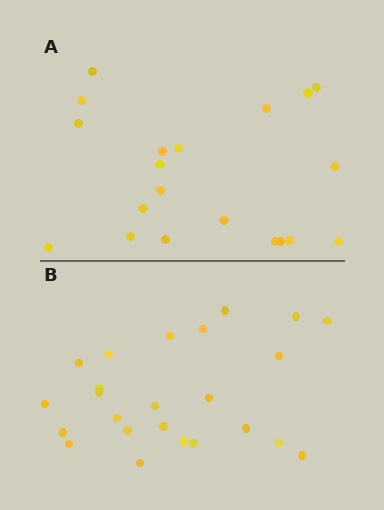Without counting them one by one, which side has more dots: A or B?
Region B (the bottom region) has more dots.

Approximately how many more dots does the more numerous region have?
Region B has about 4 more dots than region A.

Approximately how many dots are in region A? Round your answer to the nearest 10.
About 20 dots.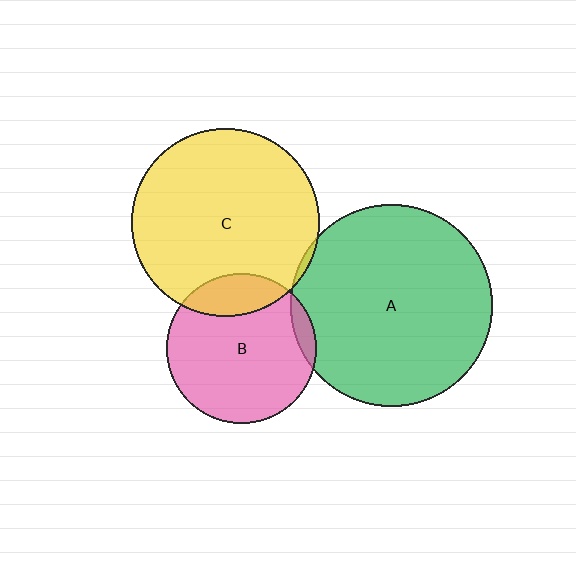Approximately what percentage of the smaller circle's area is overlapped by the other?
Approximately 5%.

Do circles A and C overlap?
Yes.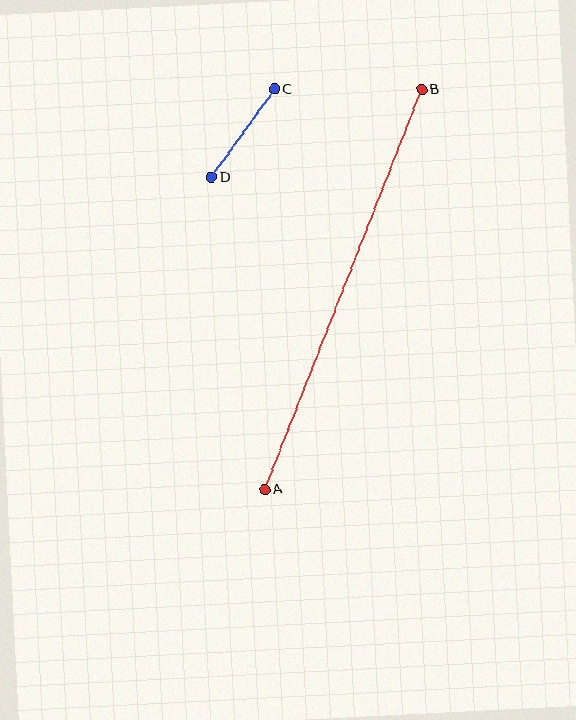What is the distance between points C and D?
The distance is approximately 108 pixels.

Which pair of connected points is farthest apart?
Points A and B are farthest apart.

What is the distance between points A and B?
The distance is approximately 429 pixels.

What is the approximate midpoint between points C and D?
The midpoint is at approximately (243, 133) pixels.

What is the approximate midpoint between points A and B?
The midpoint is at approximately (343, 290) pixels.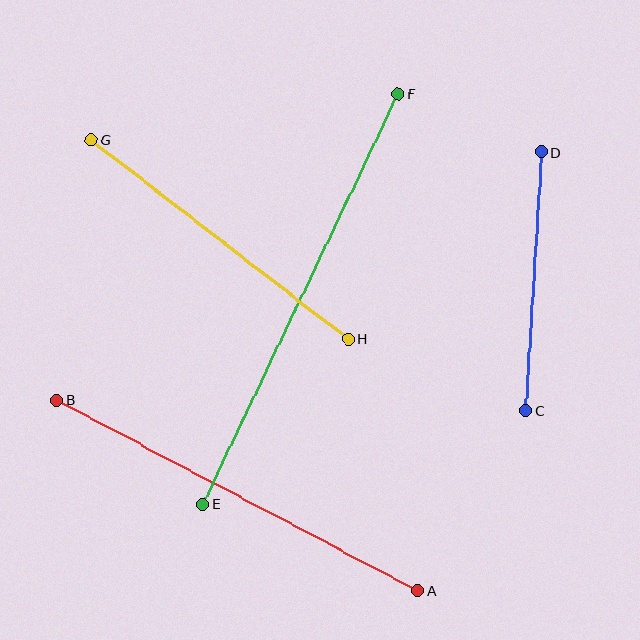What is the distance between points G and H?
The distance is approximately 325 pixels.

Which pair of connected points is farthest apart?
Points E and F are farthest apart.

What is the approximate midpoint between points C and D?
The midpoint is at approximately (534, 281) pixels.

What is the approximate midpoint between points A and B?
The midpoint is at approximately (237, 496) pixels.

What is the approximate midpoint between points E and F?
The midpoint is at approximately (301, 299) pixels.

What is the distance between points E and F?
The distance is approximately 454 pixels.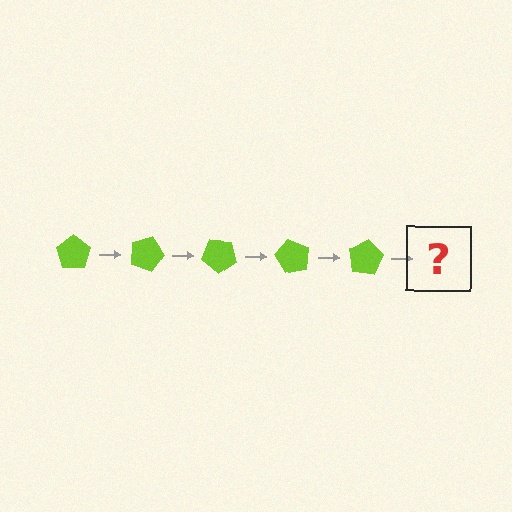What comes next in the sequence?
The next element should be a lime pentagon rotated 100 degrees.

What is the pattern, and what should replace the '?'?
The pattern is that the pentagon rotates 20 degrees each step. The '?' should be a lime pentagon rotated 100 degrees.